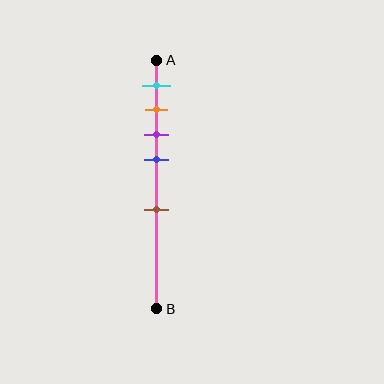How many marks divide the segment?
There are 5 marks dividing the segment.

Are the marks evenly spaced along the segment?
No, the marks are not evenly spaced.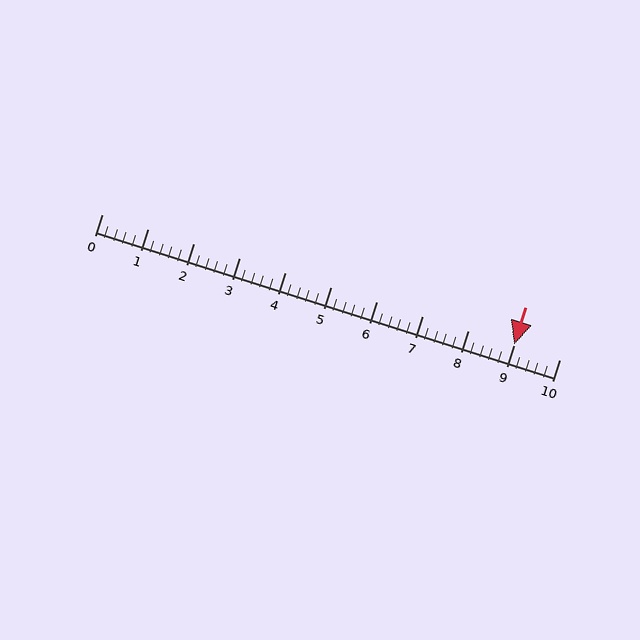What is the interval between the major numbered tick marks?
The major tick marks are spaced 1 units apart.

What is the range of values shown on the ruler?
The ruler shows values from 0 to 10.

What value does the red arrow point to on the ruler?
The red arrow points to approximately 9.0.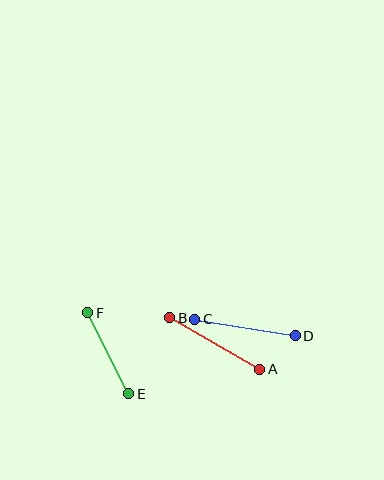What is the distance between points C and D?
The distance is approximately 102 pixels.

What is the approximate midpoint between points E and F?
The midpoint is at approximately (108, 353) pixels.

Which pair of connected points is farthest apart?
Points A and B are farthest apart.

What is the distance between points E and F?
The distance is approximately 91 pixels.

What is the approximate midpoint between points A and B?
The midpoint is at approximately (215, 344) pixels.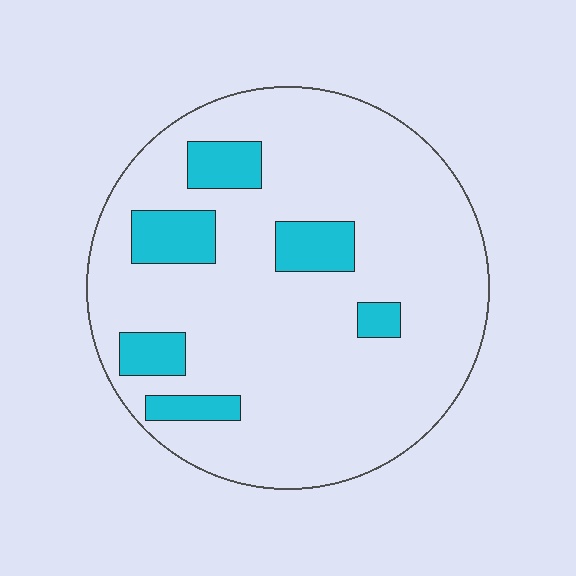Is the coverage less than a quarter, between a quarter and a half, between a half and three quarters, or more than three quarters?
Less than a quarter.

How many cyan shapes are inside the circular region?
6.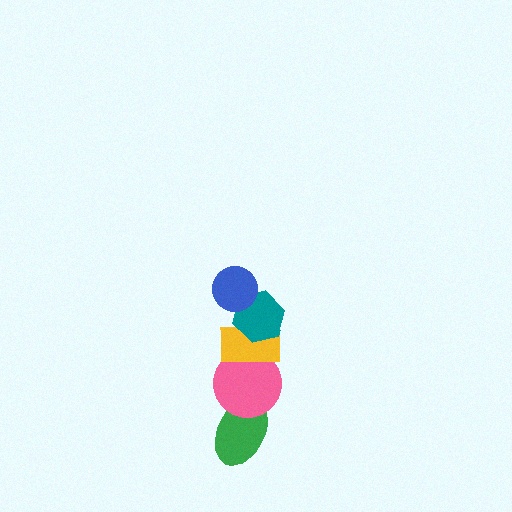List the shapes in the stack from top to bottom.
From top to bottom: the blue circle, the teal hexagon, the yellow rectangle, the pink circle, the green ellipse.